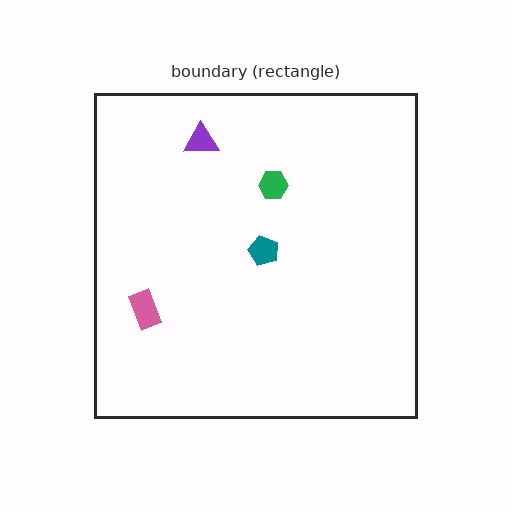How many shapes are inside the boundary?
4 inside, 0 outside.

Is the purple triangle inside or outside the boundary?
Inside.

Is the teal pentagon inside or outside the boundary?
Inside.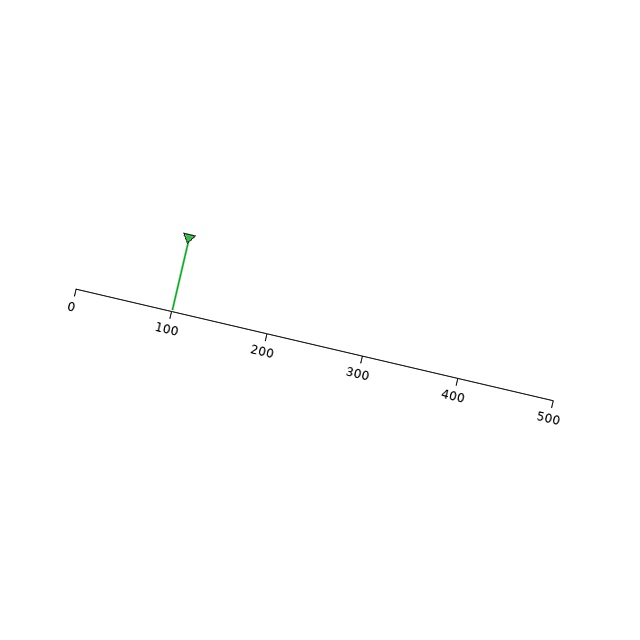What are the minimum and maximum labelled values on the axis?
The axis runs from 0 to 500.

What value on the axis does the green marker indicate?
The marker indicates approximately 100.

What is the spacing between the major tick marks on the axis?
The major ticks are spaced 100 apart.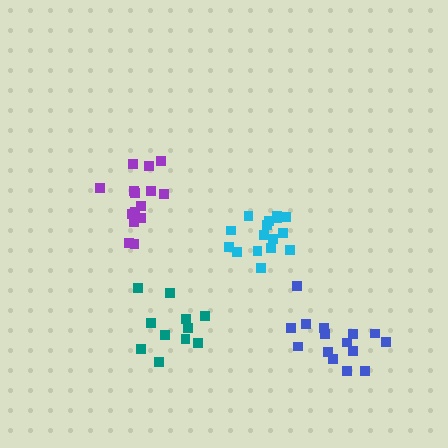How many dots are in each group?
Group 1: 16 dots, Group 2: 11 dots, Group 3: 15 dots, Group 4: 16 dots (58 total).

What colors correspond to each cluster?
The clusters are colored: cyan, teal, blue, purple.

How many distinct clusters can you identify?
There are 4 distinct clusters.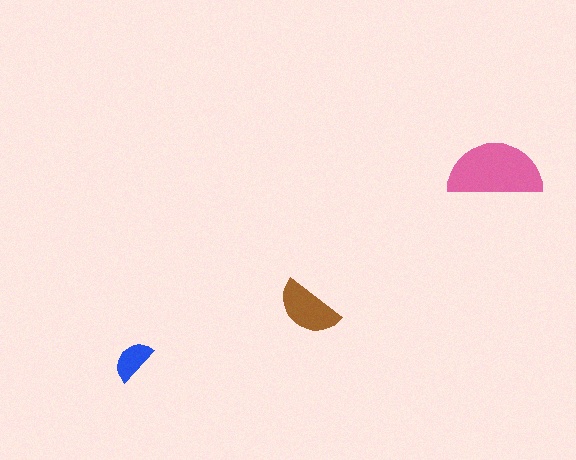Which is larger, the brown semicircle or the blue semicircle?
The brown one.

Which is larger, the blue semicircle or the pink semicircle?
The pink one.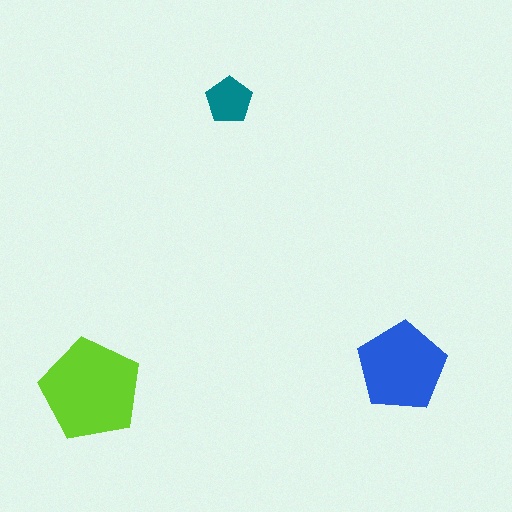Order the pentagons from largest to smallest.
the lime one, the blue one, the teal one.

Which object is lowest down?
The lime pentagon is bottommost.